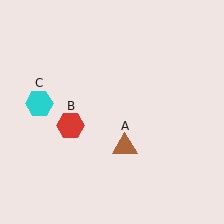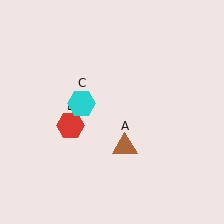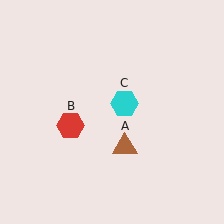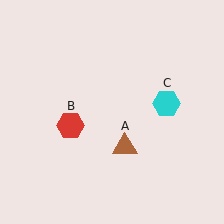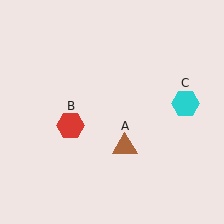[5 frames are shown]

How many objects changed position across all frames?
1 object changed position: cyan hexagon (object C).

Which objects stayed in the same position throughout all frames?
Brown triangle (object A) and red hexagon (object B) remained stationary.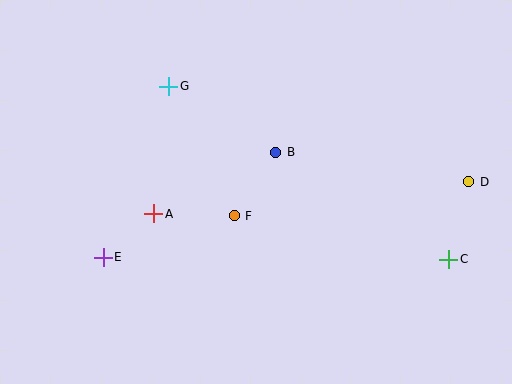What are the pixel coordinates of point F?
Point F is at (234, 216).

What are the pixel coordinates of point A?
Point A is at (154, 214).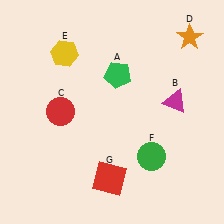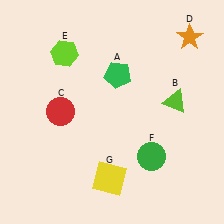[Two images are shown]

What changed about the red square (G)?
In Image 1, G is red. In Image 2, it changed to yellow.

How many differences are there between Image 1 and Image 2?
There are 3 differences between the two images.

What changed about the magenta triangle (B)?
In Image 1, B is magenta. In Image 2, it changed to lime.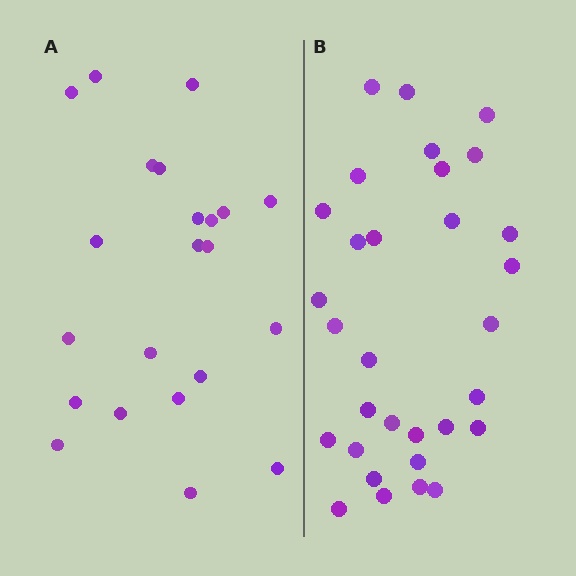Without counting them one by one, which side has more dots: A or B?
Region B (the right region) has more dots.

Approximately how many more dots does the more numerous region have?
Region B has roughly 8 or so more dots than region A.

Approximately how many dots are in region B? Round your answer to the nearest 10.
About 30 dots. (The exact count is 31, which rounds to 30.)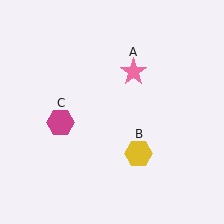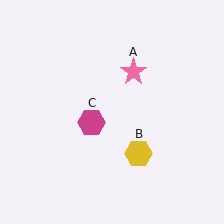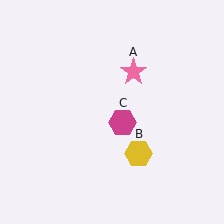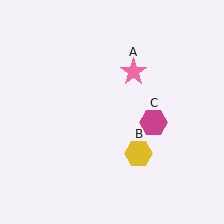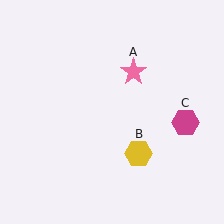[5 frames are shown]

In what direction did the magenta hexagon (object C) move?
The magenta hexagon (object C) moved right.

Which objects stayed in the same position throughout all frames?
Pink star (object A) and yellow hexagon (object B) remained stationary.